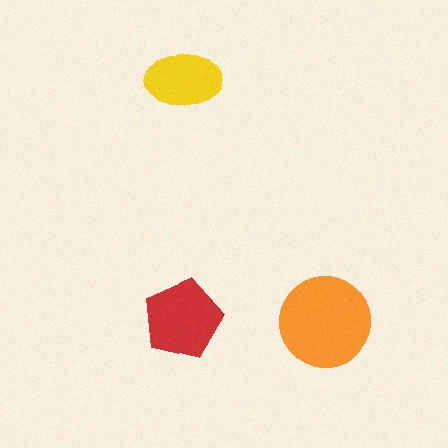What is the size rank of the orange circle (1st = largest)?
1st.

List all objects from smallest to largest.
The yellow ellipse, the red pentagon, the orange circle.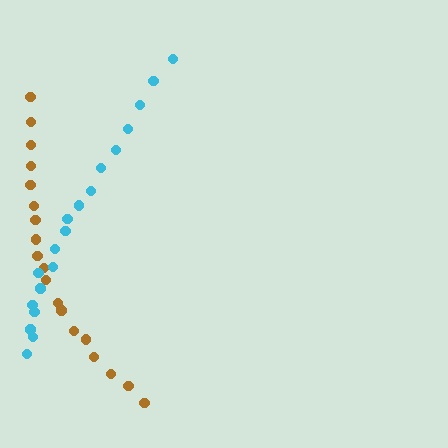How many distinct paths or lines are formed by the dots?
There are 2 distinct paths.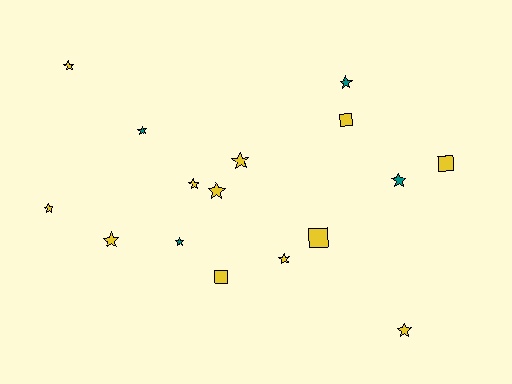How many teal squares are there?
There are no teal squares.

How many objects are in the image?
There are 16 objects.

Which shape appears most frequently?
Star, with 12 objects.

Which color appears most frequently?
Yellow, with 12 objects.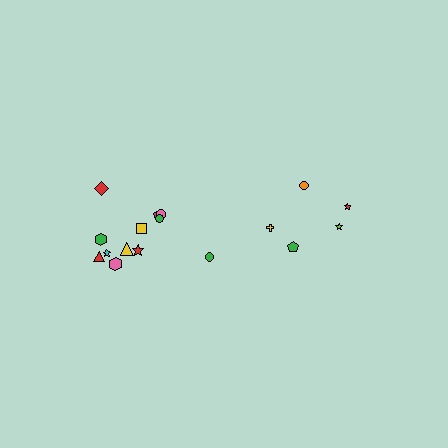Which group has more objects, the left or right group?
The left group.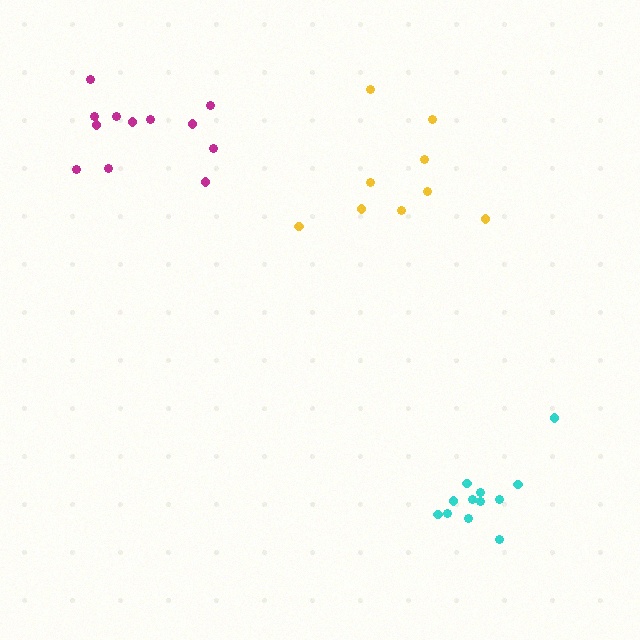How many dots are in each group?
Group 1: 12 dots, Group 2: 9 dots, Group 3: 12 dots (33 total).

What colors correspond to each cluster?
The clusters are colored: magenta, yellow, cyan.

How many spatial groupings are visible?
There are 3 spatial groupings.